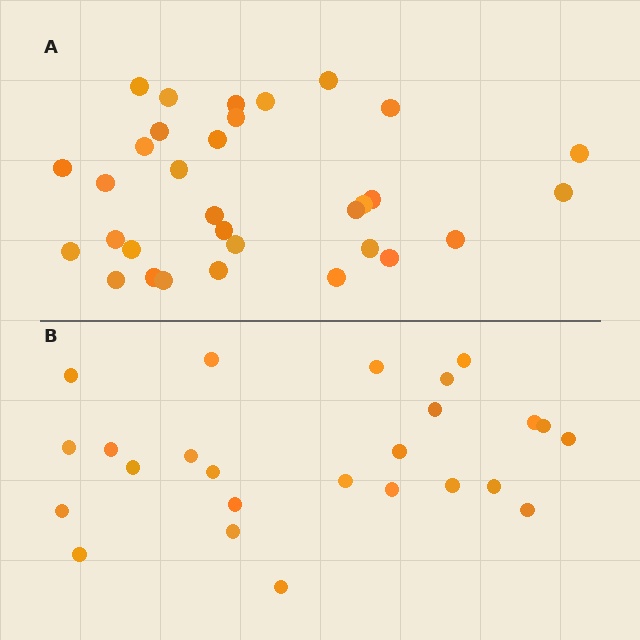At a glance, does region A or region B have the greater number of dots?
Region A (the top region) has more dots.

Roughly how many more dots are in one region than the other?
Region A has roughly 8 or so more dots than region B.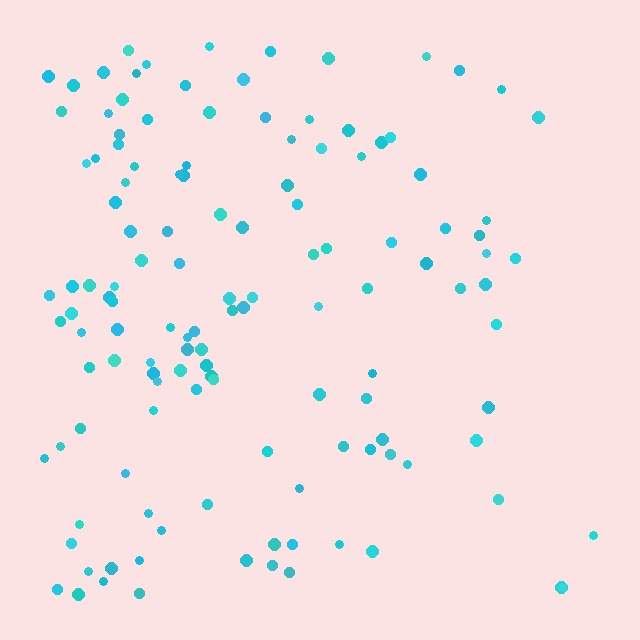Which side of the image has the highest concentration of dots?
The left.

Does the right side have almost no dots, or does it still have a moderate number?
Still a moderate number, just noticeably fewer than the left.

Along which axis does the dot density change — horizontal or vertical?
Horizontal.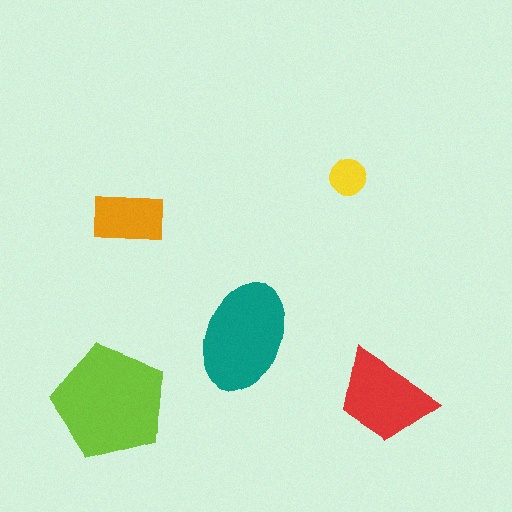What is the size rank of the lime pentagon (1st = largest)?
1st.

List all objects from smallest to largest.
The yellow circle, the orange rectangle, the red trapezoid, the teal ellipse, the lime pentagon.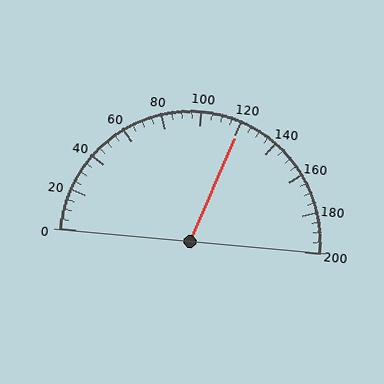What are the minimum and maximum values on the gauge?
The gauge ranges from 0 to 200.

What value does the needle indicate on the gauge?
The needle indicates approximately 120.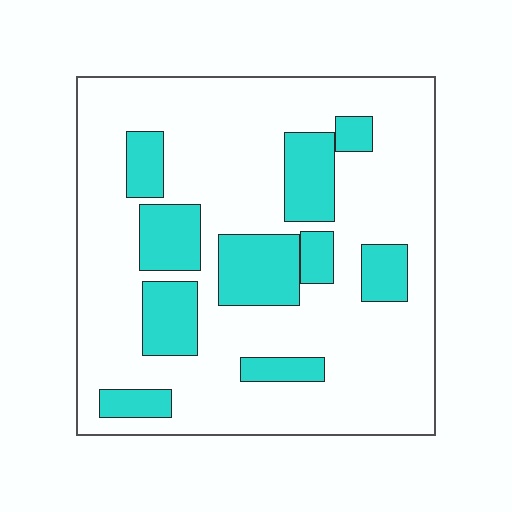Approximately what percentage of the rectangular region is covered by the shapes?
Approximately 25%.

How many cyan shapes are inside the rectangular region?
10.